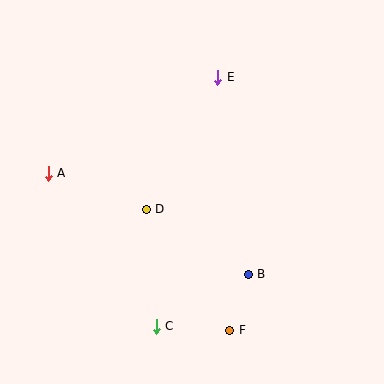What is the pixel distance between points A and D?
The distance between A and D is 105 pixels.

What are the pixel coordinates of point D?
Point D is at (146, 209).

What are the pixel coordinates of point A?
Point A is at (48, 173).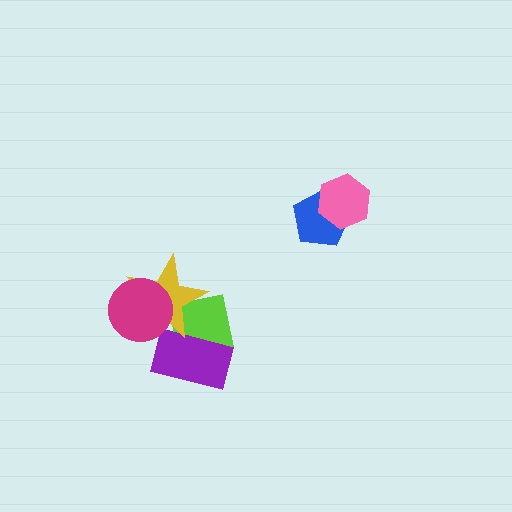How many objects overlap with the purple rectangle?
2 objects overlap with the purple rectangle.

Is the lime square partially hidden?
Yes, it is partially covered by another shape.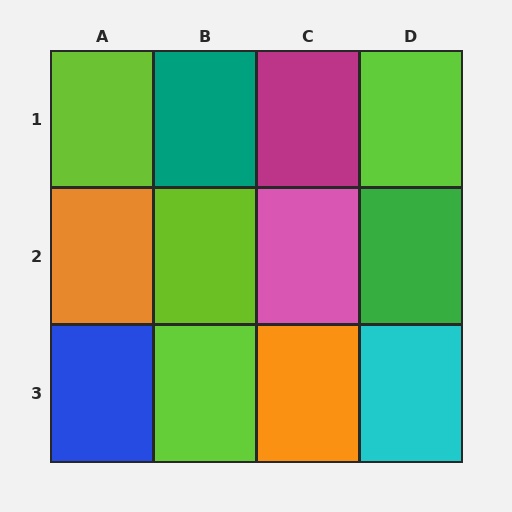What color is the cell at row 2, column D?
Green.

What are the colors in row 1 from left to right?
Lime, teal, magenta, lime.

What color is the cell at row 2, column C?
Pink.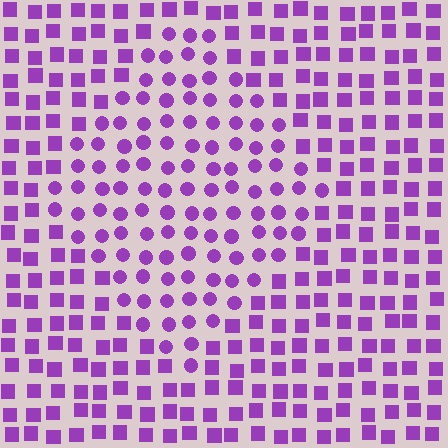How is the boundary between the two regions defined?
The boundary is defined by a change in element shape: circles inside vs. squares outside. All elements share the same color and spacing.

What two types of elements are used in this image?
The image uses circles inside the diamond region and squares outside it.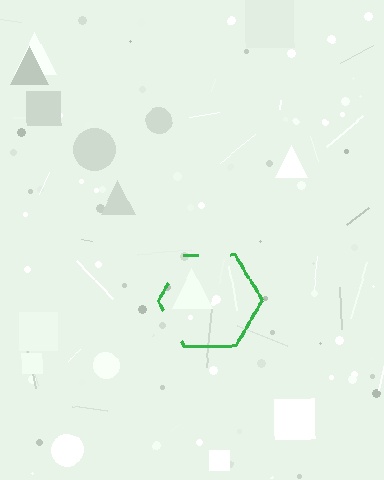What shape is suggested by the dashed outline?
The dashed outline suggests a hexagon.